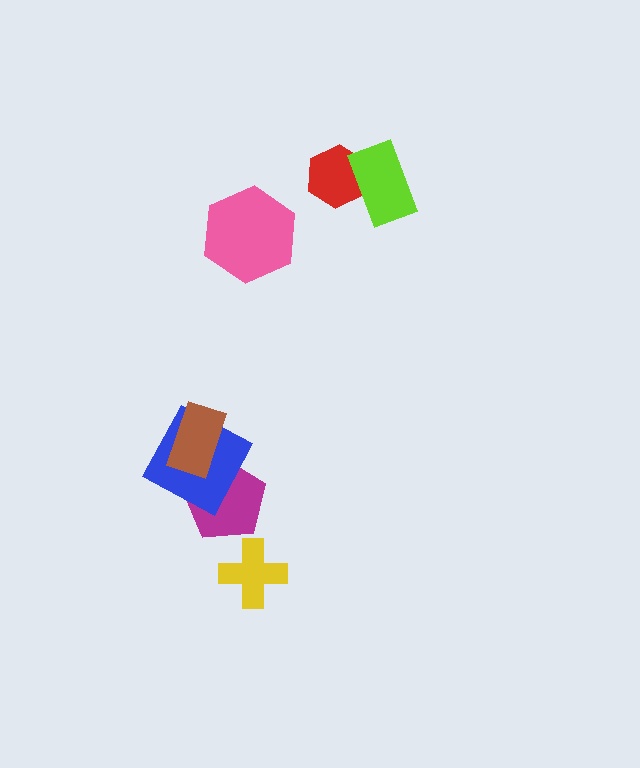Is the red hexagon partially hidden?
Yes, it is partially covered by another shape.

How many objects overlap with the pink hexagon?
0 objects overlap with the pink hexagon.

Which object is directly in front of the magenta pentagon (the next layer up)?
The blue square is directly in front of the magenta pentagon.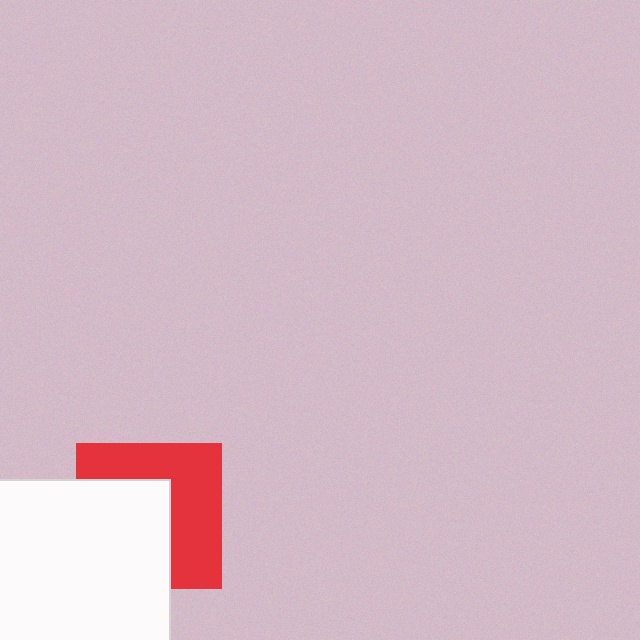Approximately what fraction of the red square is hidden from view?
Roughly 50% of the red square is hidden behind the white square.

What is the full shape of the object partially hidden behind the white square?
The partially hidden object is a red square.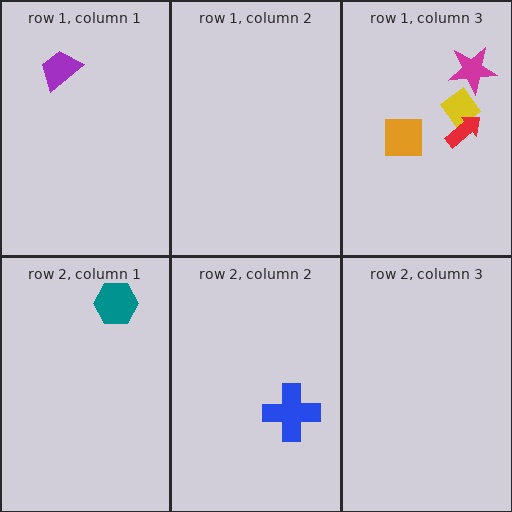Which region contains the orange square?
The row 1, column 3 region.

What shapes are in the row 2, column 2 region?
The blue cross.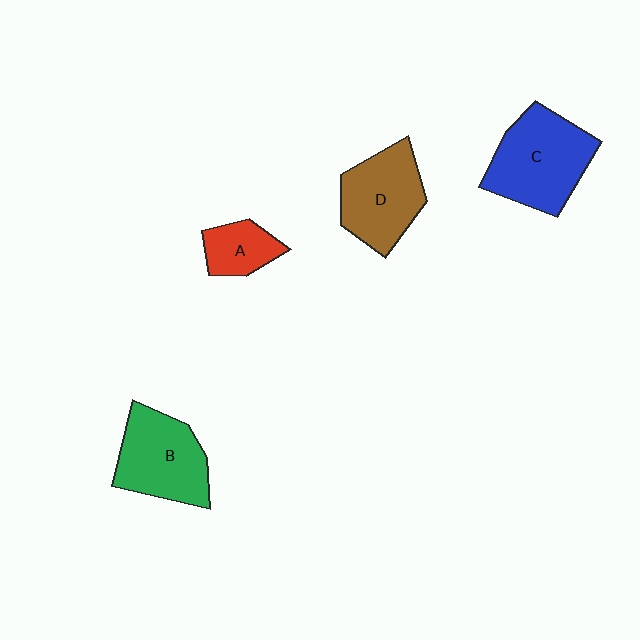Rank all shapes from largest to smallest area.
From largest to smallest: C (blue), B (green), D (brown), A (red).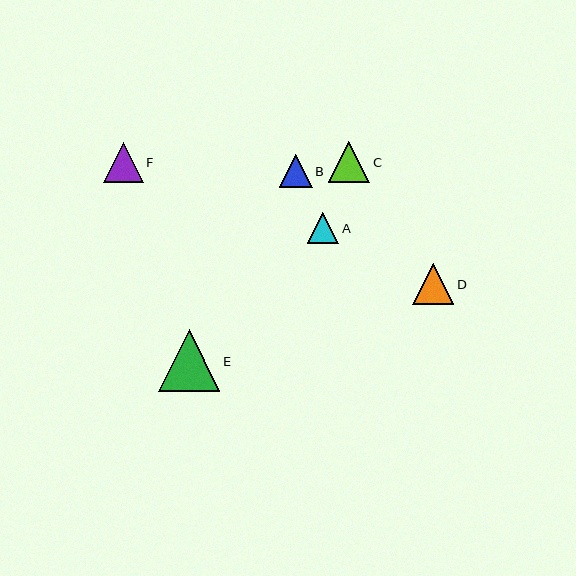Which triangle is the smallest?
Triangle A is the smallest with a size of approximately 32 pixels.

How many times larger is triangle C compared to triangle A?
Triangle C is approximately 1.3 times the size of triangle A.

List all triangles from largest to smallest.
From largest to smallest: E, C, D, F, B, A.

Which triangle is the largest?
Triangle E is the largest with a size of approximately 62 pixels.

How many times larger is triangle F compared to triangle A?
Triangle F is approximately 1.3 times the size of triangle A.